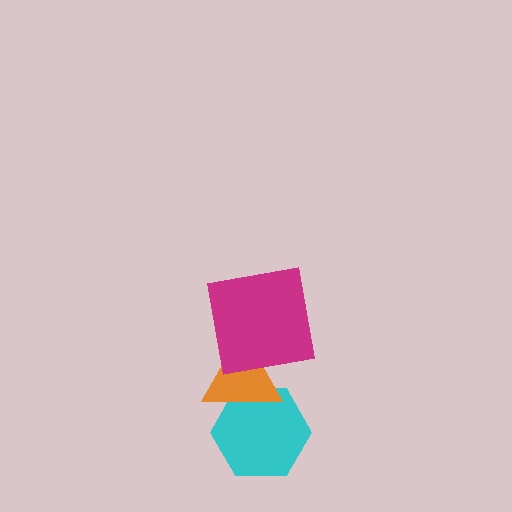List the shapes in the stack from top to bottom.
From top to bottom: the magenta square, the orange triangle, the cyan hexagon.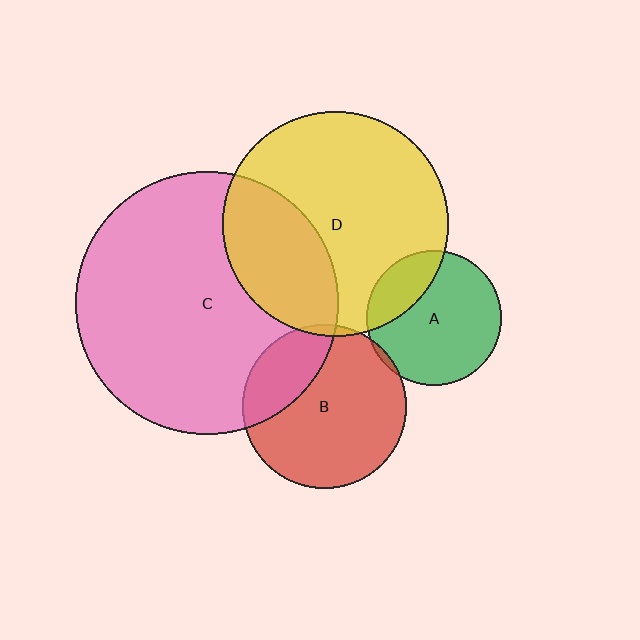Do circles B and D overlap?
Yes.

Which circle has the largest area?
Circle C (pink).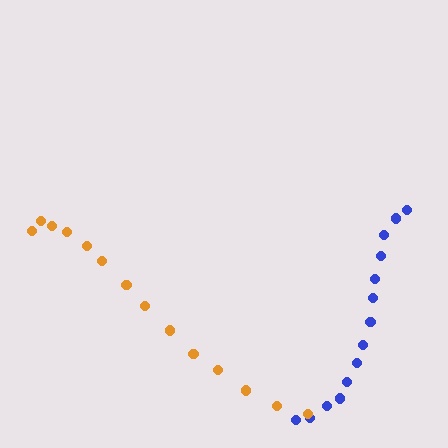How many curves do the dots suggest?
There are 2 distinct paths.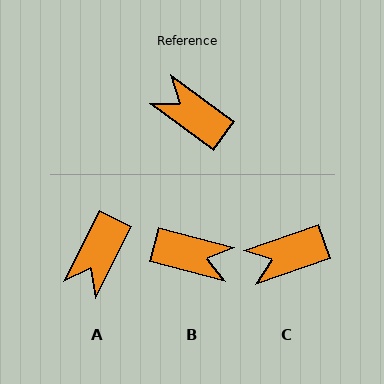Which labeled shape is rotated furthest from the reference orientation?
B, about 159 degrees away.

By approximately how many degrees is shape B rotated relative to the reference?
Approximately 159 degrees clockwise.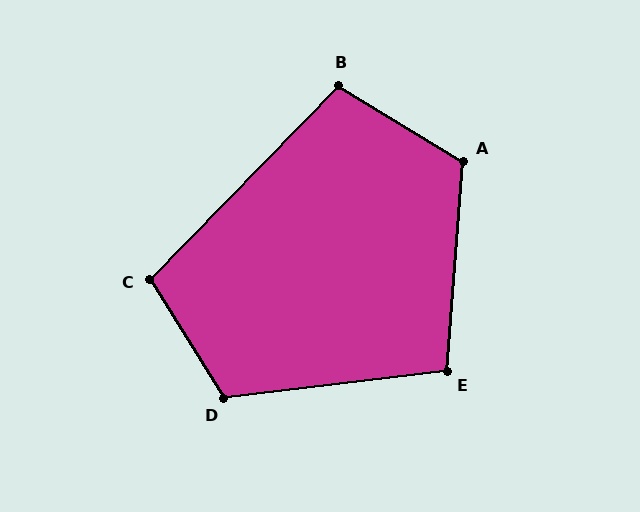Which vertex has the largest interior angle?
A, at approximately 117 degrees.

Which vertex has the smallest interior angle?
E, at approximately 101 degrees.